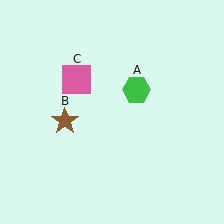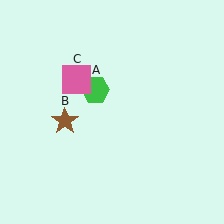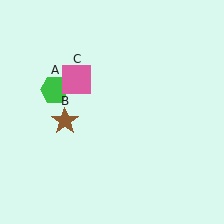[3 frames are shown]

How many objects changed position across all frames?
1 object changed position: green hexagon (object A).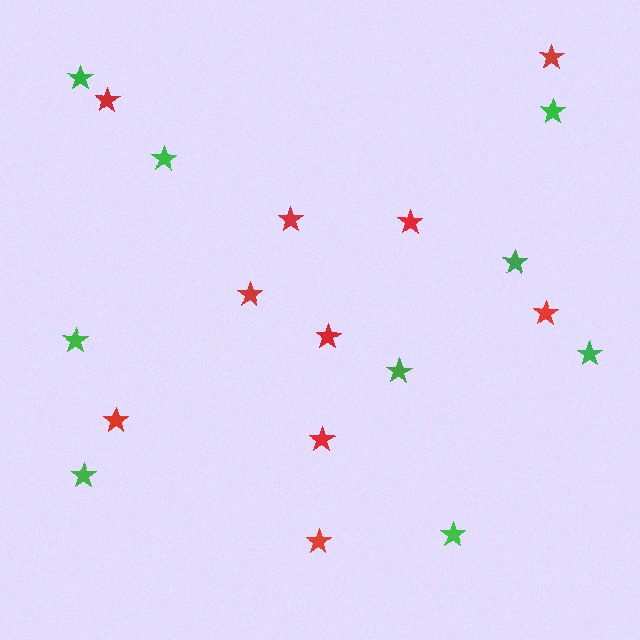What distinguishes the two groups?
There are 2 groups: one group of red stars (10) and one group of green stars (9).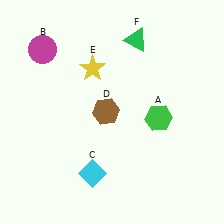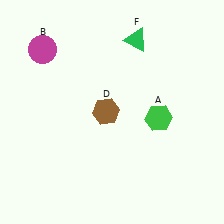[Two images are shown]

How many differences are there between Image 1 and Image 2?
There are 2 differences between the two images.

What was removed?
The yellow star (E), the cyan diamond (C) were removed in Image 2.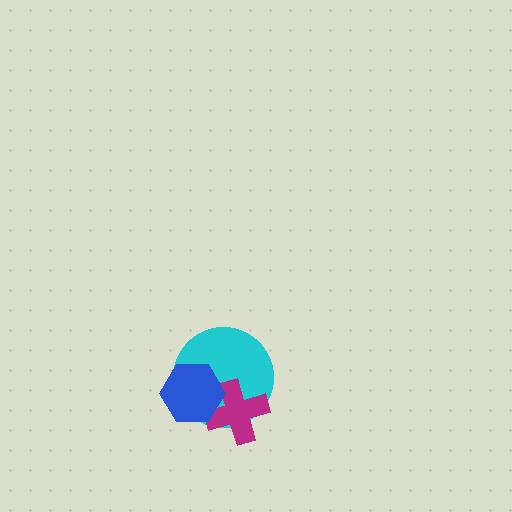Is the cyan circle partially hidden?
Yes, it is partially covered by another shape.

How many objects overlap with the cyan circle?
2 objects overlap with the cyan circle.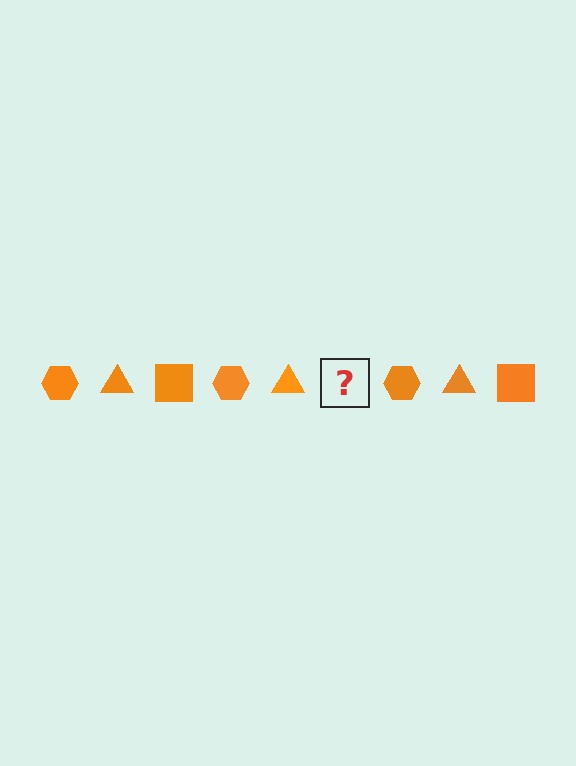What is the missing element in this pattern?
The missing element is an orange square.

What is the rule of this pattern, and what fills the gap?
The rule is that the pattern cycles through hexagon, triangle, square shapes in orange. The gap should be filled with an orange square.